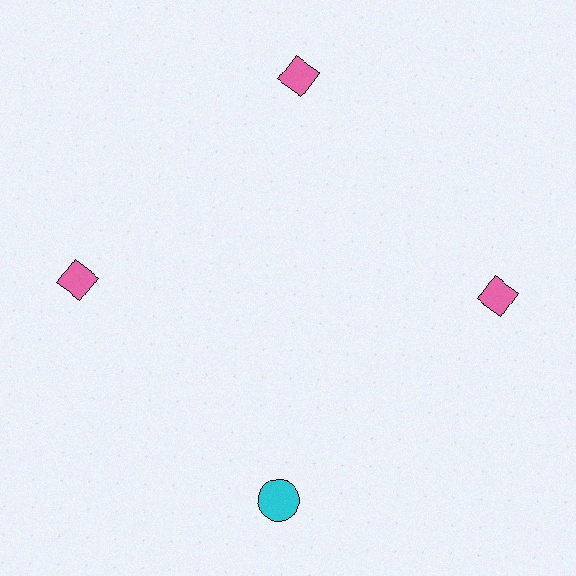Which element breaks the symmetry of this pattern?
The cyan circle at roughly the 6 o'clock position breaks the symmetry. All other shapes are pink diamonds.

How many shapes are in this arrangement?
There are 4 shapes arranged in a ring pattern.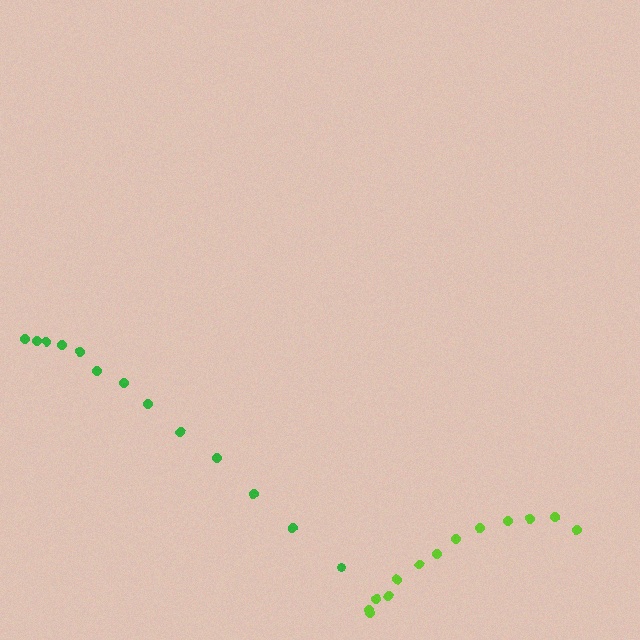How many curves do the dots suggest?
There are 2 distinct paths.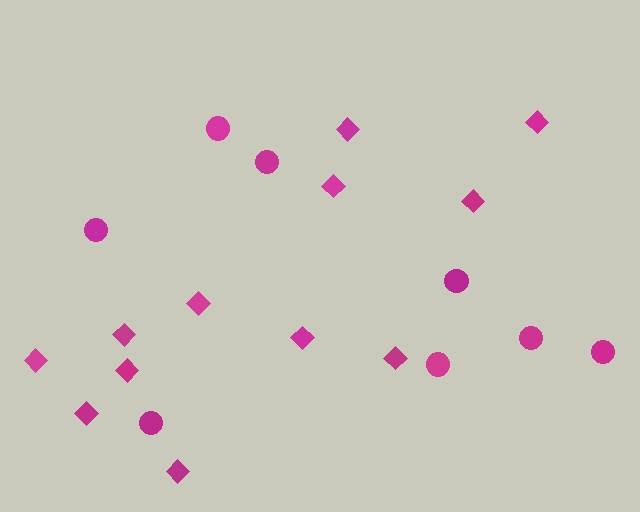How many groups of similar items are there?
There are 2 groups: one group of circles (8) and one group of diamonds (12).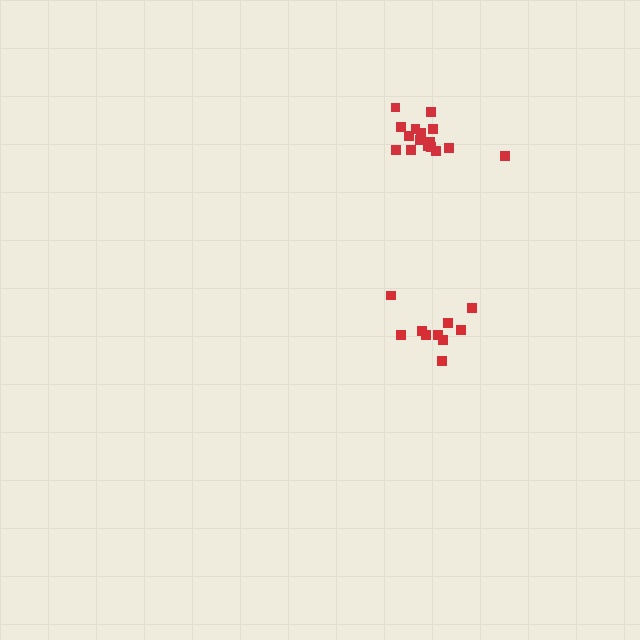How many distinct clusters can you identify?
There are 2 distinct clusters.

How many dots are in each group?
Group 1: 10 dots, Group 2: 16 dots (26 total).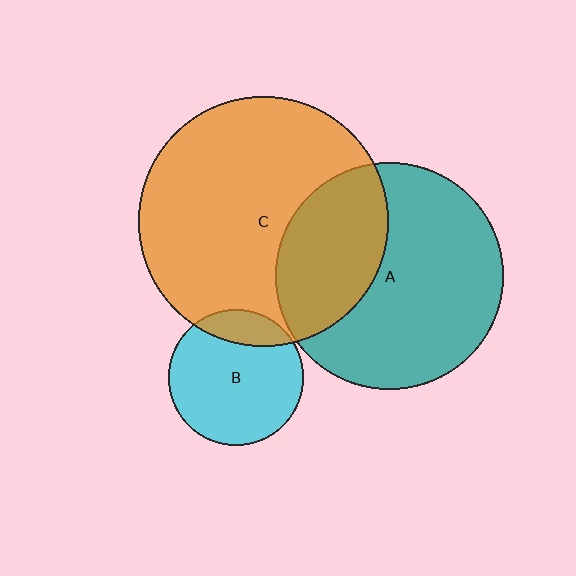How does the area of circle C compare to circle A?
Approximately 1.2 times.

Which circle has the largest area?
Circle C (orange).